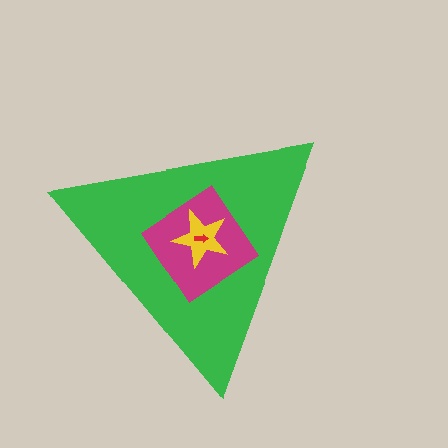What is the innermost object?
The red arrow.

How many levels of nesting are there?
4.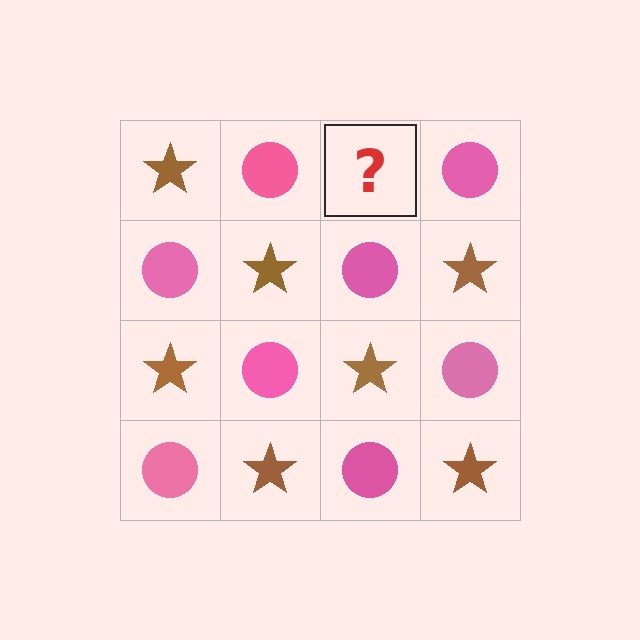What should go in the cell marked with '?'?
The missing cell should contain a brown star.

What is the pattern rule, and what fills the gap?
The rule is that it alternates brown star and pink circle in a checkerboard pattern. The gap should be filled with a brown star.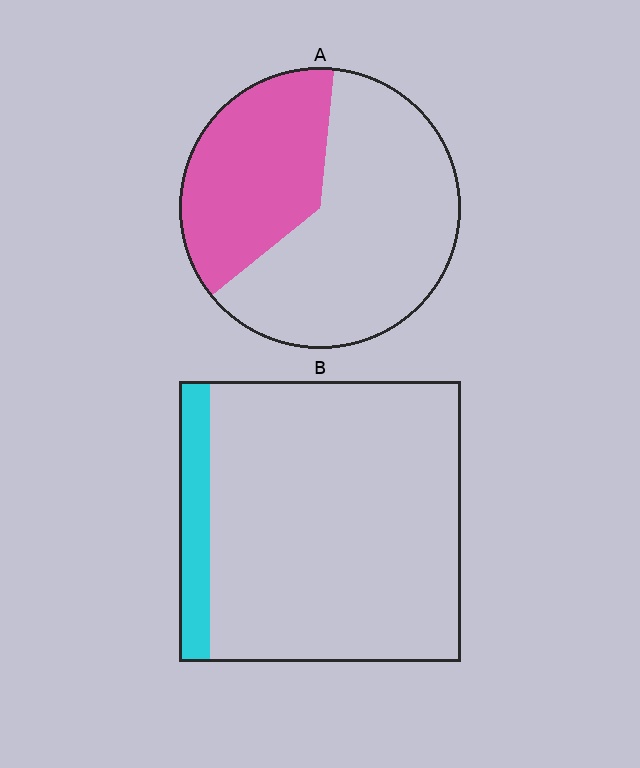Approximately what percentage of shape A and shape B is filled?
A is approximately 40% and B is approximately 10%.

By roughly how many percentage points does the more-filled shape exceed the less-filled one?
By roughly 25 percentage points (A over B).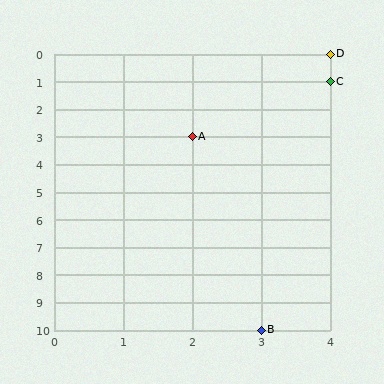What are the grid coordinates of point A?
Point A is at grid coordinates (2, 3).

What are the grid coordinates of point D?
Point D is at grid coordinates (4, 0).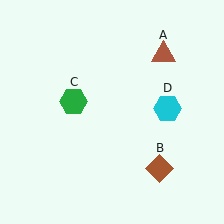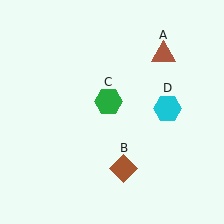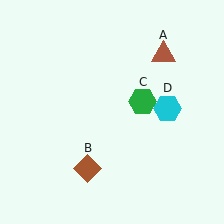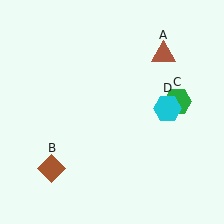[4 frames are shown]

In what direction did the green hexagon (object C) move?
The green hexagon (object C) moved right.